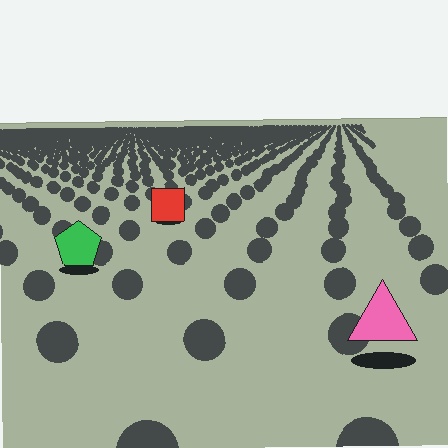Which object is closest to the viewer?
The pink triangle is closest. The texture marks near it are larger and more spread out.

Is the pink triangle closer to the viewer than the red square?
Yes. The pink triangle is closer — you can tell from the texture gradient: the ground texture is coarser near it.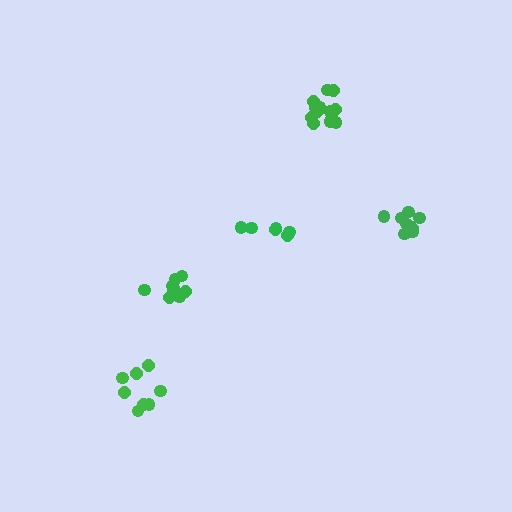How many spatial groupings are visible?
There are 5 spatial groupings.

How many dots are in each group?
Group 1: 9 dots, Group 2: 12 dots, Group 3: 9 dots, Group 4: 8 dots, Group 5: 6 dots (44 total).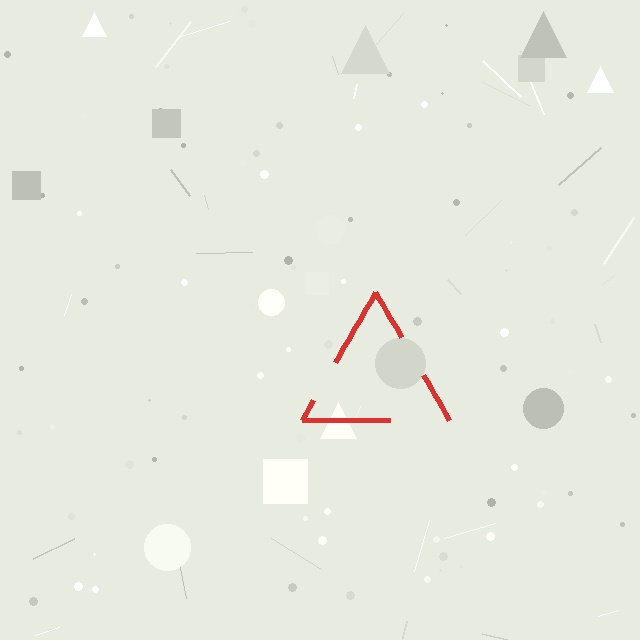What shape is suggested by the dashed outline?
The dashed outline suggests a triangle.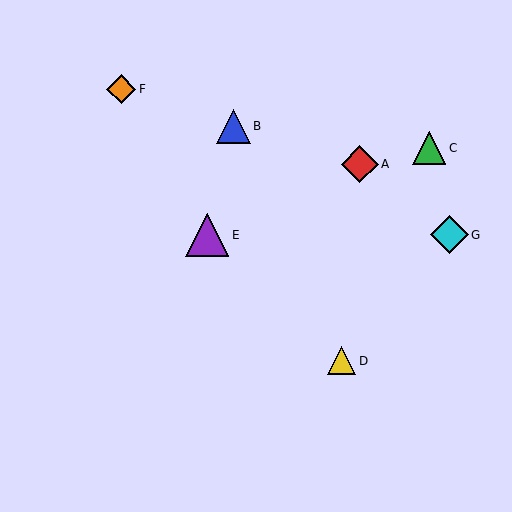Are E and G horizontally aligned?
Yes, both are at y≈235.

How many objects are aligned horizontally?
2 objects (E, G) are aligned horizontally.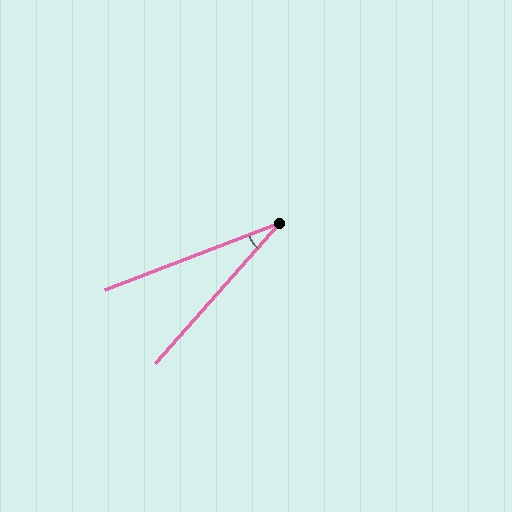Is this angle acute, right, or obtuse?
It is acute.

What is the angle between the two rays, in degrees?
Approximately 27 degrees.